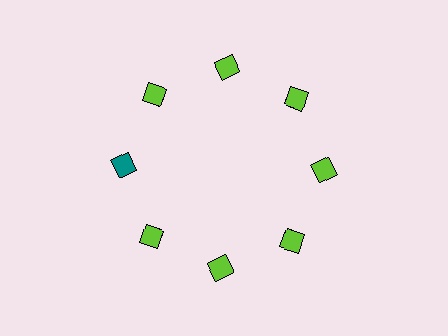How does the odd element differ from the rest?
It has a different color: teal instead of lime.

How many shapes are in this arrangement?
There are 8 shapes arranged in a ring pattern.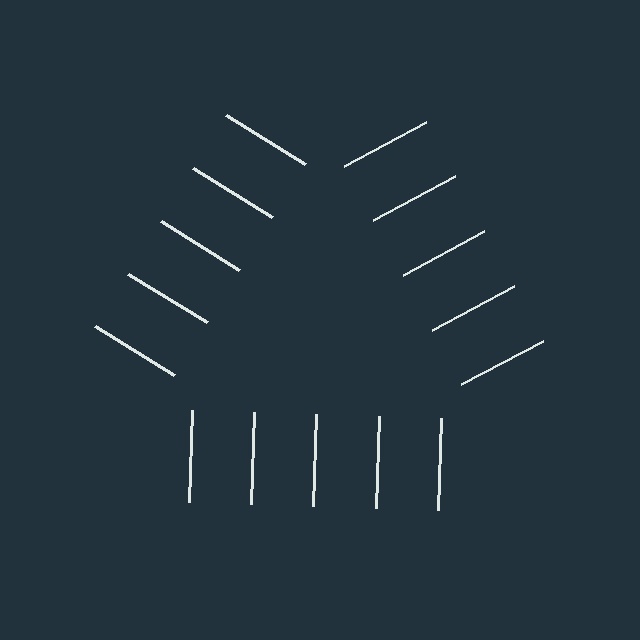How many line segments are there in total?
15 — 5 along each of the 3 edges.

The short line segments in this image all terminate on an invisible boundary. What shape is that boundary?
An illusory triangle — the line segments terminate on its edges but no continuous stroke is drawn.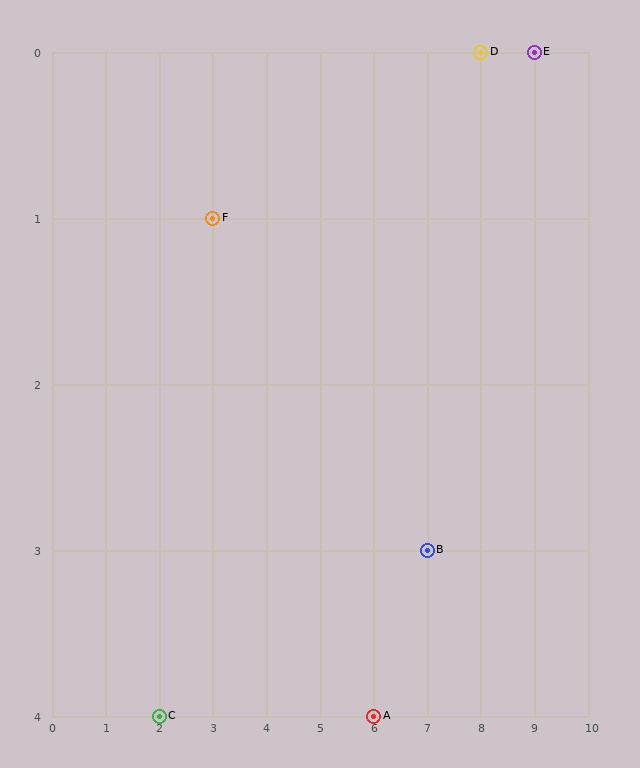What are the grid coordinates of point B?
Point B is at grid coordinates (7, 3).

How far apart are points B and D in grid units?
Points B and D are 1 column and 3 rows apart (about 3.2 grid units diagonally).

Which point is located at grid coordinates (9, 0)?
Point E is at (9, 0).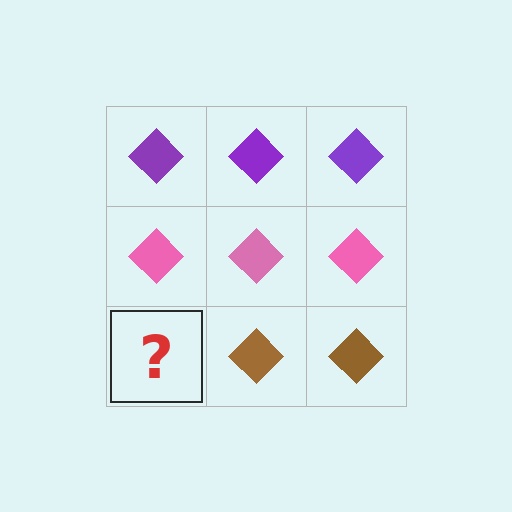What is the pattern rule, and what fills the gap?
The rule is that each row has a consistent color. The gap should be filled with a brown diamond.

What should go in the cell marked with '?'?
The missing cell should contain a brown diamond.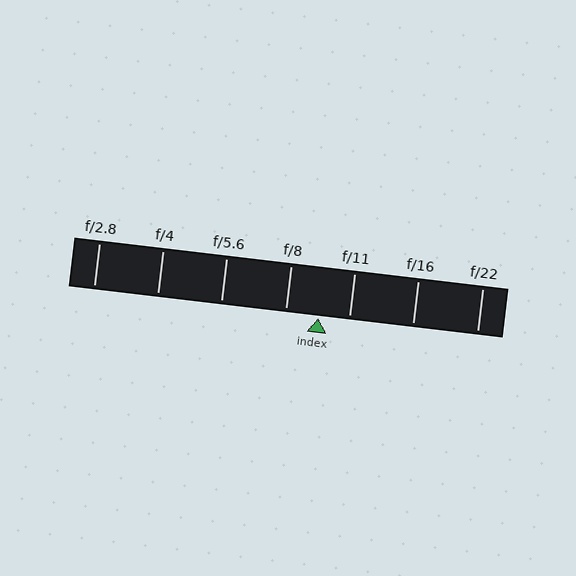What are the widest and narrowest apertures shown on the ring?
The widest aperture shown is f/2.8 and the narrowest is f/22.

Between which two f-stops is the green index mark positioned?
The index mark is between f/8 and f/11.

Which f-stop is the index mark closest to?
The index mark is closest to f/11.